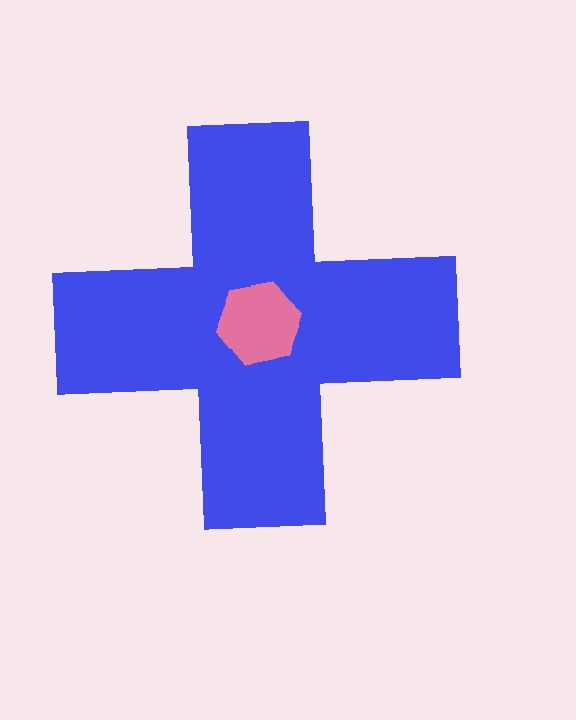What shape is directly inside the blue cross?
The pink hexagon.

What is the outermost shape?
The blue cross.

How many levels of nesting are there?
2.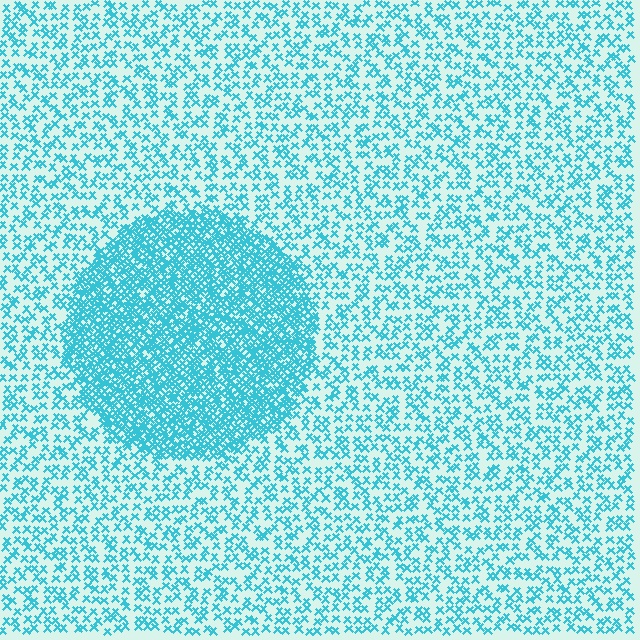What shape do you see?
I see a circle.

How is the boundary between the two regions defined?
The boundary is defined by a change in element density (approximately 2.6x ratio). All elements are the same color, size, and shape.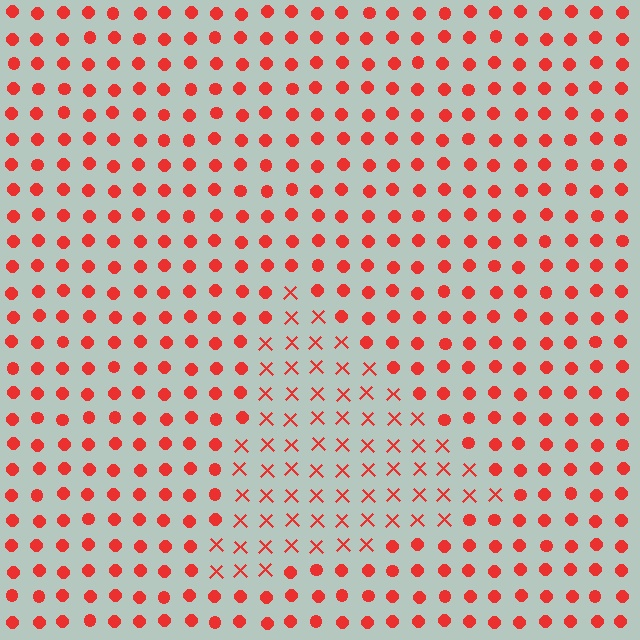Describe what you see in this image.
The image is filled with small red elements arranged in a uniform grid. A triangle-shaped region contains X marks, while the surrounding area contains circles. The boundary is defined purely by the change in element shape.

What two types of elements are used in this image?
The image uses X marks inside the triangle region and circles outside it.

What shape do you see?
I see a triangle.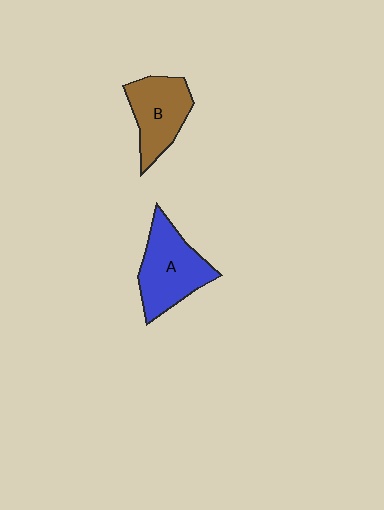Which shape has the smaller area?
Shape B (brown).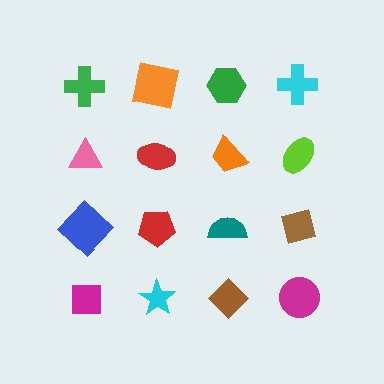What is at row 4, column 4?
A magenta circle.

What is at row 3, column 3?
A teal semicircle.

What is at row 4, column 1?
A magenta square.